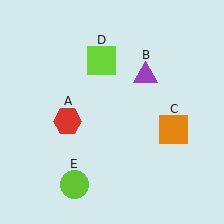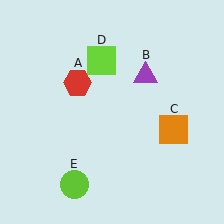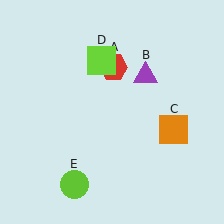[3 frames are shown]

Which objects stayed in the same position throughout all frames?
Purple triangle (object B) and orange square (object C) and lime square (object D) and lime circle (object E) remained stationary.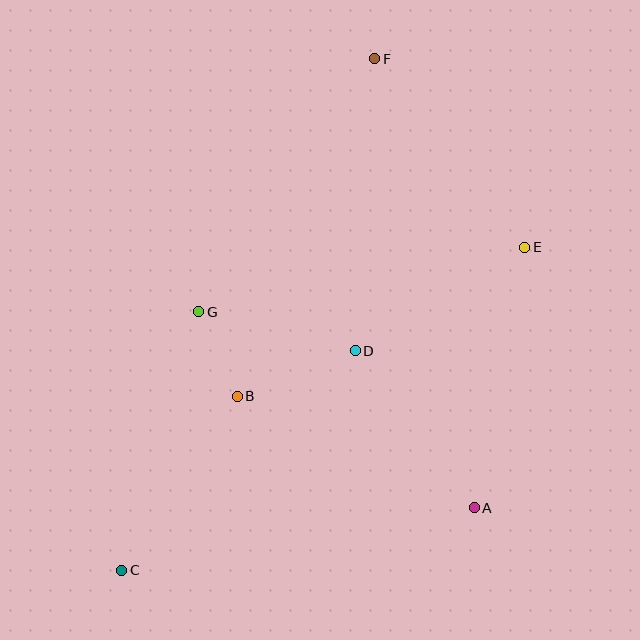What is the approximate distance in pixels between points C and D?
The distance between C and D is approximately 320 pixels.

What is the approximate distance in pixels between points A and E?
The distance between A and E is approximately 265 pixels.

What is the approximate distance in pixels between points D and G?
The distance between D and G is approximately 162 pixels.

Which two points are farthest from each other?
Points C and F are farthest from each other.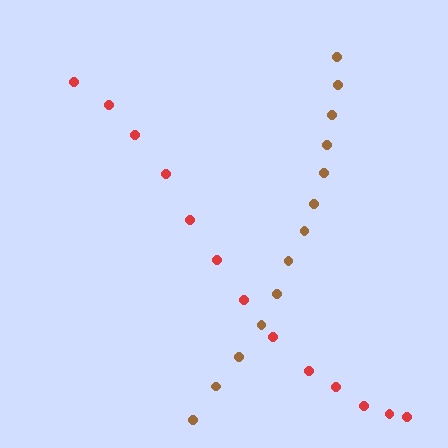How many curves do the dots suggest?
There are 2 distinct paths.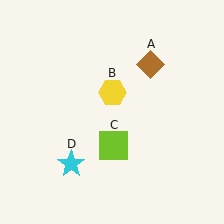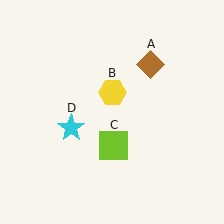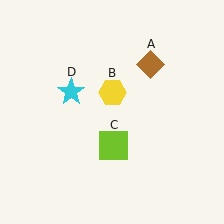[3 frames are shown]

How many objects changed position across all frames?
1 object changed position: cyan star (object D).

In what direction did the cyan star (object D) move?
The cyan star (object D) moved up.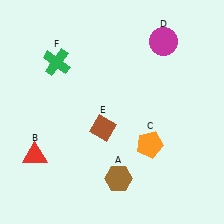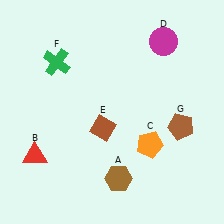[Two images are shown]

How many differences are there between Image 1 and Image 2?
There is 1 difference between the two images.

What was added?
A brown pentagon (G) was added in Image 2.